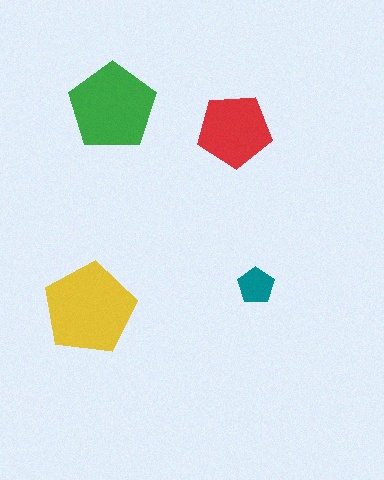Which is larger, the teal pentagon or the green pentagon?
The green one.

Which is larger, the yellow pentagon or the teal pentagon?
The yellow one.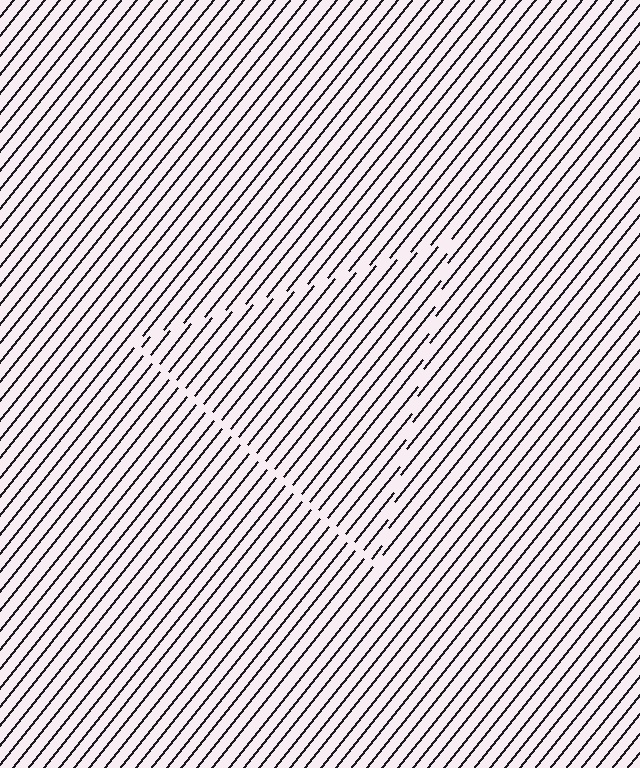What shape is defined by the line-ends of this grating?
An illusory triangle. The interior of the shape contains the same grating, shifted by half a period — the contour is defined by the phase discontinuity where line-ends from the inner and outer gratings abut.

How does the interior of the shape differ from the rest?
The interior of the shape contains the same grating, shifted by half a period — the contour is defined by the phase discontinuity where line-ends from the inner and outer gratings abut.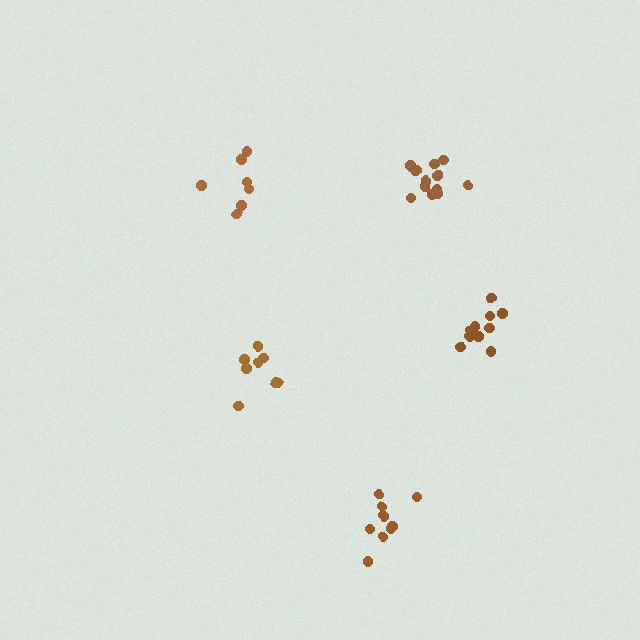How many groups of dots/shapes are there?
There are 5 groups.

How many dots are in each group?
Group 1: 8 dots, Group 2: 13 dots, Group 3: 10 dots, Group 4: 7 dots, Group 5: 10 dots (48 total).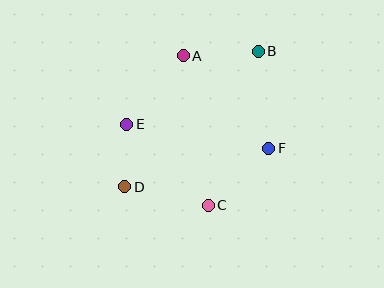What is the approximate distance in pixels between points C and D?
The distance between C and D is approximately 86 pixels.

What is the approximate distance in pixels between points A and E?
The distance between A and E is approximately 89 pixels.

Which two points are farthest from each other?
Points B and D are farthest from each other.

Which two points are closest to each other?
Points D and E are closest to each other.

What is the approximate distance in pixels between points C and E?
The distance between C and E is approximately 115 pixels.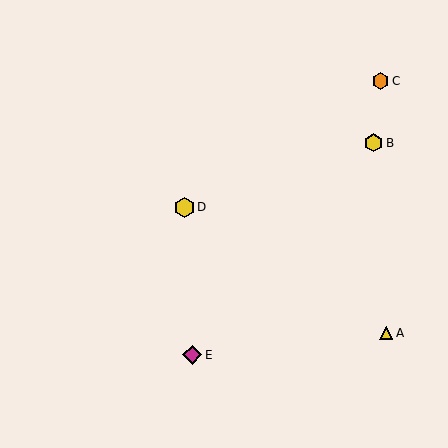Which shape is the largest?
The yellow hexagon (labeled D) is the largest.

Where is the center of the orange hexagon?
The center of the orange hexagon is at (381, 81).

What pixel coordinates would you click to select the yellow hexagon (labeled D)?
Click at (185, 207) to select the yellow hexagon D.